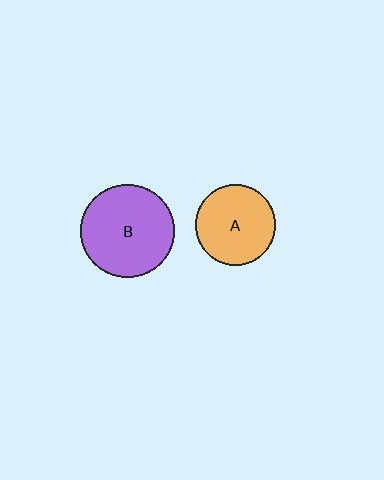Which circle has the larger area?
Circle B (purple).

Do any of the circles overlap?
No, none of the circles overlap.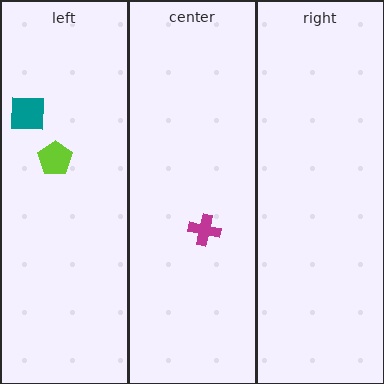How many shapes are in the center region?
1.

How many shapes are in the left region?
2.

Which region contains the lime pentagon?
The left region.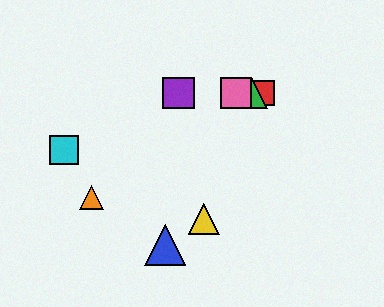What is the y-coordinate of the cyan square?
The cyan square is at y≈150.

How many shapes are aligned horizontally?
4 shapes (the red square, the green triangle, the purple square, the pink square) are aligned horizontally.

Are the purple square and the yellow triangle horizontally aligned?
No, the purple square is at y≈93 and the yellow triangle is at y≈219.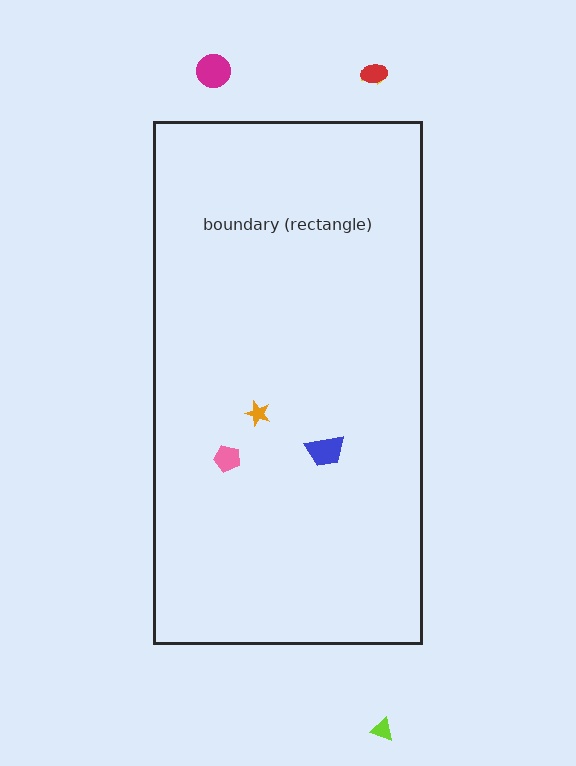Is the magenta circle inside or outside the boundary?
Outside.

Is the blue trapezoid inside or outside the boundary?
Inside.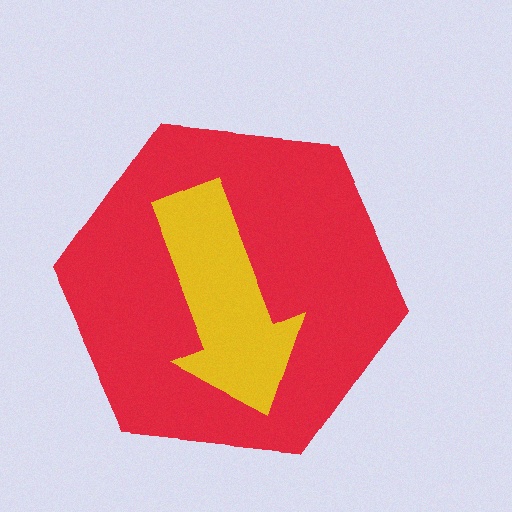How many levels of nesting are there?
2.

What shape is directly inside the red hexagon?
The yellow arrow.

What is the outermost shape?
The red hexagon.